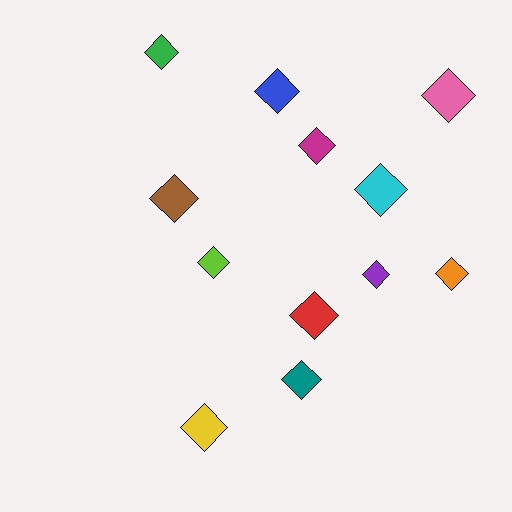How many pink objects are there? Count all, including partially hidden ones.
There is 1 pink object.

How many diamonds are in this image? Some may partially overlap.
There are 12 diamonds.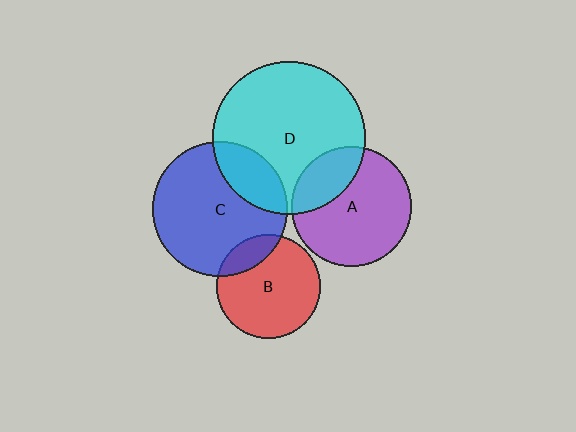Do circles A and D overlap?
Yes.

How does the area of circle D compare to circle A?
Approximately 1.6 times.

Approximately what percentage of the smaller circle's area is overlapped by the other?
Approximately 25%.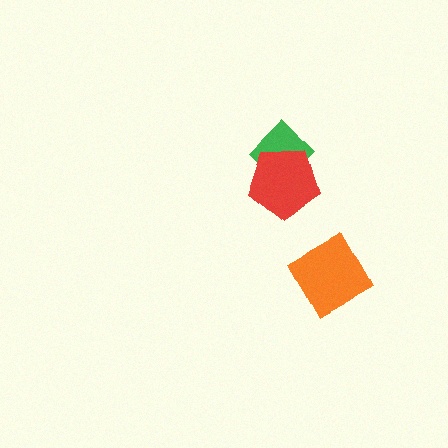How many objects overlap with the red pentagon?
1 object overlaps with the red pentagon.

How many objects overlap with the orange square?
0 objects overlap with the orange square.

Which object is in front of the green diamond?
The red pentagon is in front of the green diamond.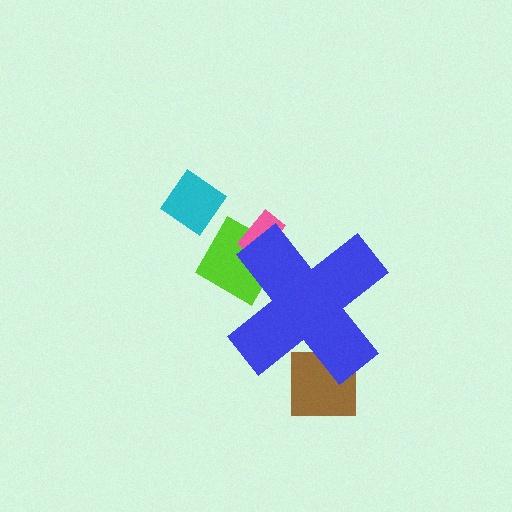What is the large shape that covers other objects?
A blue cross.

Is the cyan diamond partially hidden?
No, the cyan diamond is fully visible.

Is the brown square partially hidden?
Yes, the brown square is partially hidden behind the blue cross.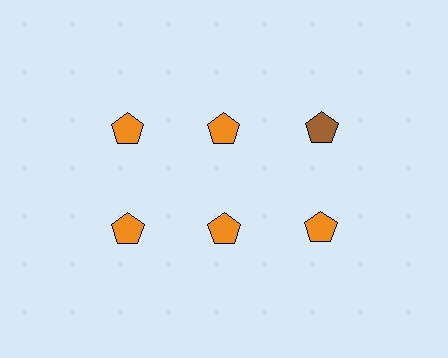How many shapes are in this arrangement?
There are 6 shapes arranged in a grid pattern.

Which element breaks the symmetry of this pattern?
The brown pentagon in the top row, center column breaks the symmetry. All other shapes are orange pentagons.